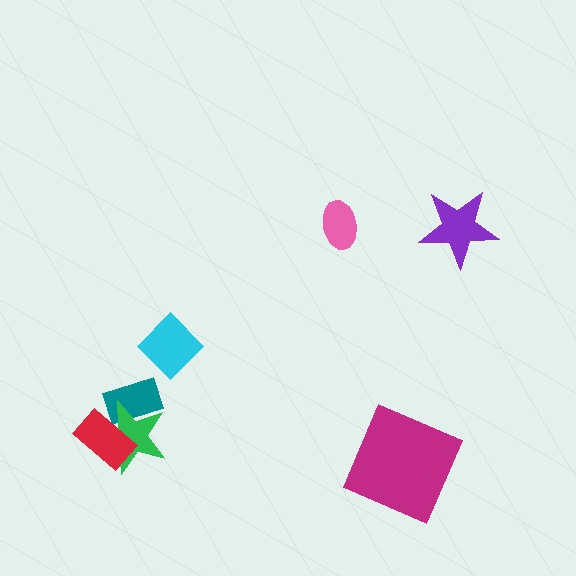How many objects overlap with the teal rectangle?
2 objects overlap with the teal rectangle.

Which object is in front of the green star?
The red rectangle is in front of the green star.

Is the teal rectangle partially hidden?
Yes, it is partially covered by another shape.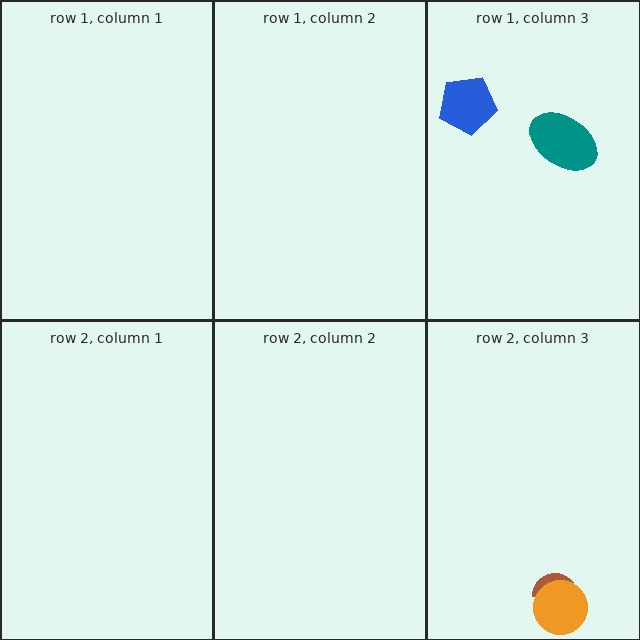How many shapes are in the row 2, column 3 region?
2.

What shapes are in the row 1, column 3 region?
The teal ellipse, the blue pentagon.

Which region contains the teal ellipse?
The row 1, column 3 region.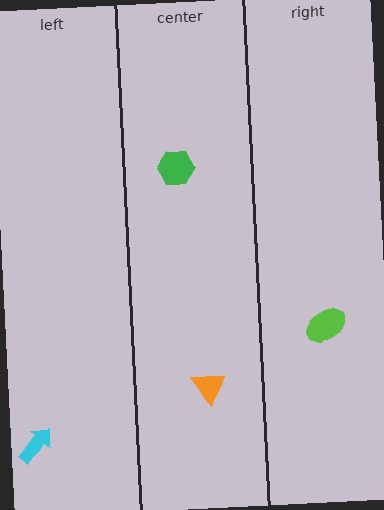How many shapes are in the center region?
2.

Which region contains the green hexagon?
The center region.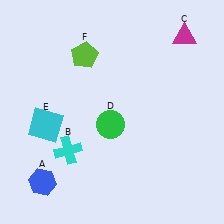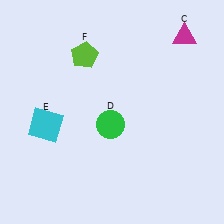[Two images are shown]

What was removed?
The cyan cross (B), the blue hexagon (A) were removed in Image 2.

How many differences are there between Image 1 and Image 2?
There are 2 differences between the two images.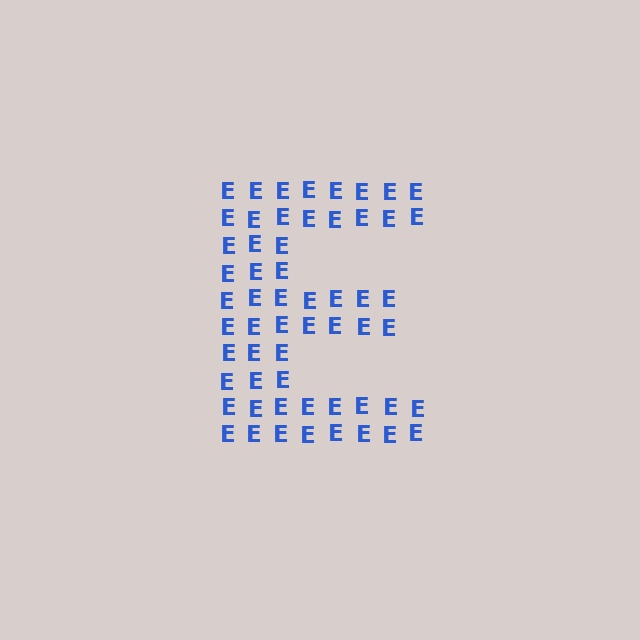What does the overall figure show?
The overall figure shows the letter E.